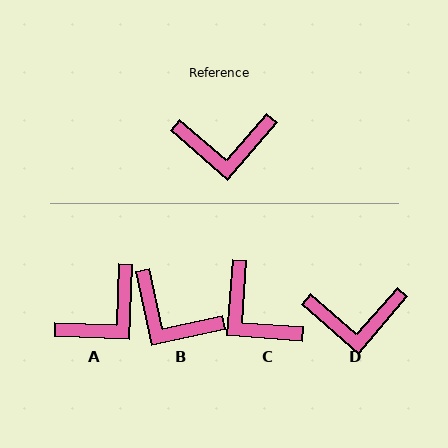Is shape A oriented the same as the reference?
No, it is off by about 39 degrees.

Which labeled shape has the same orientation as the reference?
D.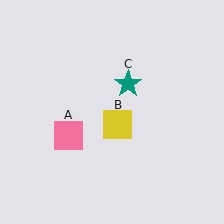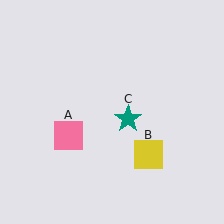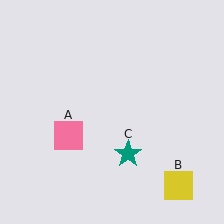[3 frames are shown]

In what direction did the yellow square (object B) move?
The yellow square (object B) moved down and to the right.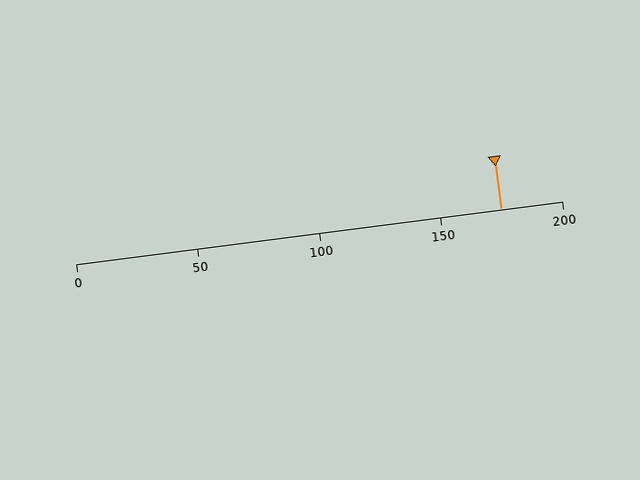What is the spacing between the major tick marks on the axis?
The major ticks are spaced 50 apart.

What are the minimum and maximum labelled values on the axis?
The axis runs from 0 to 200.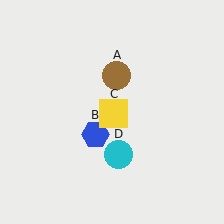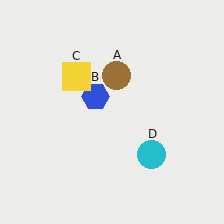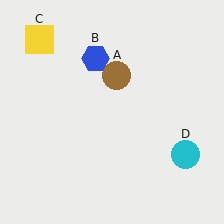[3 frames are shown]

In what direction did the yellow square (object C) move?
The yellow square (object C) moved up and to the left.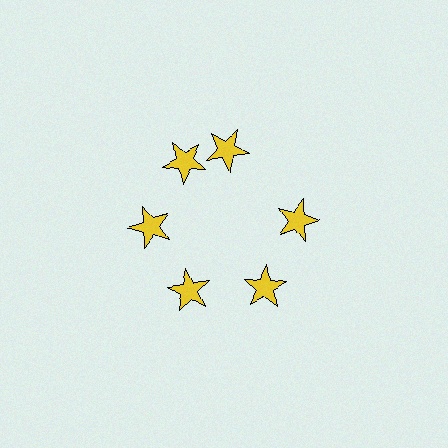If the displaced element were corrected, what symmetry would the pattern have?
It would have 6-fold rotational symmetry — the pattern would map onto itself every 60 degrees.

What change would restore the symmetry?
The symmetry would be restored by rotating it back into even spacing with its neighbors so that all 6 stars sit at equal angles and equal distance from the center.